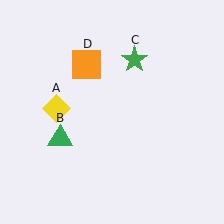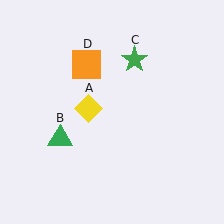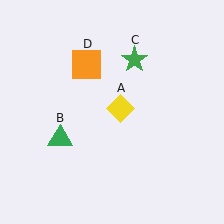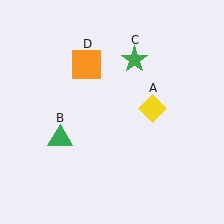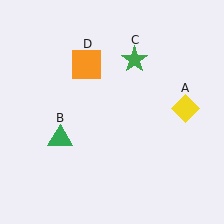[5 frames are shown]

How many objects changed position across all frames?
1 object changed position: yellow diamond (object A).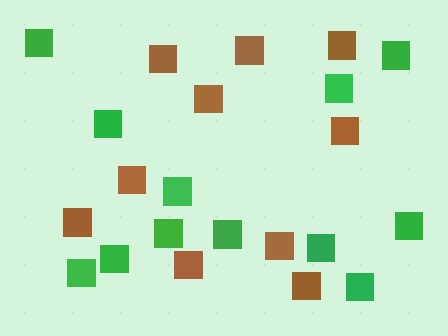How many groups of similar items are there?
There are 2 groups: one group of brown squares (10) and one group of green squares (12).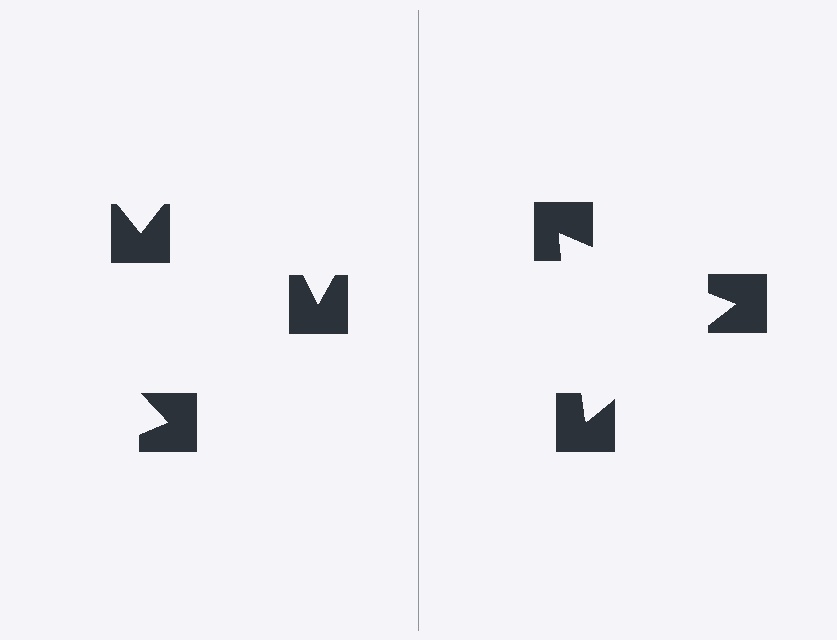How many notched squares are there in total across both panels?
6 — 3 on each side.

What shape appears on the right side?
An illusory triangle.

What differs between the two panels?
The notched squares are positioned identically on both sides; only the wedge orientations differ. On the right they align to a triangle; on the left they are misaligned.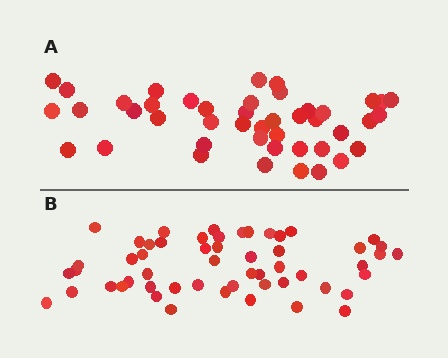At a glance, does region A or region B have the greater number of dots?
Region B (the bottom region) has more dots.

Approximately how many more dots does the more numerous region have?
Region B has roughly 10 or so more dots than region A.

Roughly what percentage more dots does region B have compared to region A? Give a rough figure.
About 25% more.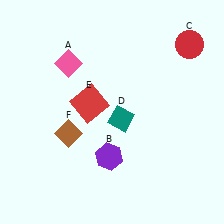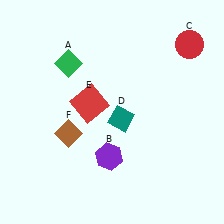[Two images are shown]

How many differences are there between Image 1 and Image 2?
There is 1 difference between the two images.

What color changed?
The diamond (A) changed from pink in Image 1 to green in Image 2.